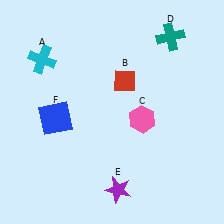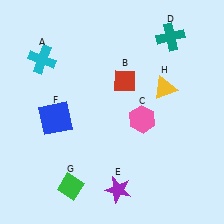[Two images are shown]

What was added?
A green diamond (G), a yellow triangle (H) were added in Image 2.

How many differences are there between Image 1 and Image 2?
There are 2 differences between the two images.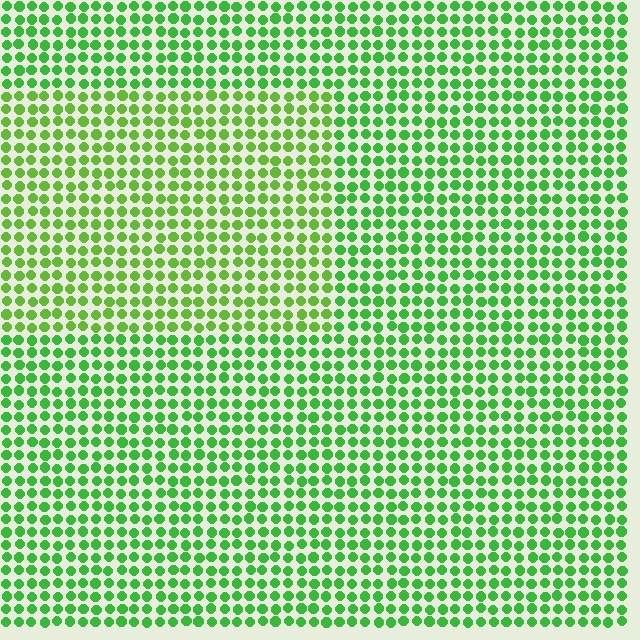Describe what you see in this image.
The image is filled with small green elements in a uniform arrangement. A rectangle-shaped region is visible where the elements are tinted to a slightly different hue, forming a subtle color boundary.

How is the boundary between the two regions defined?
The boundary is defined purely by a slight shift in hue (about 22 degrees). Spacing, size, and orientation are identical on both sides.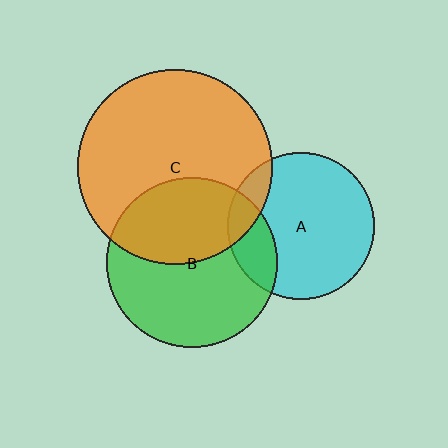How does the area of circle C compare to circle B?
Approximately 1.3 times.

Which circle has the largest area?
Circle C (orange).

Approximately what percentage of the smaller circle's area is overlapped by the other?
Approximately 20%.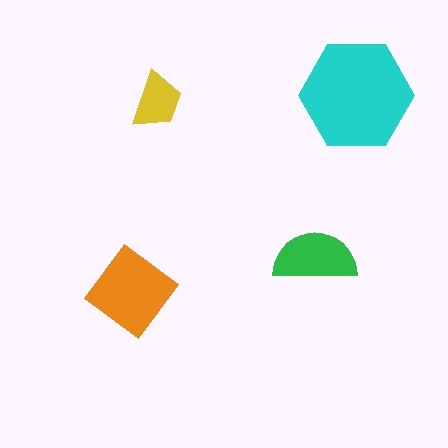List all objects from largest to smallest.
The cyan hexagon, the orange diamond, the green semicircle, the yellow trapezoid.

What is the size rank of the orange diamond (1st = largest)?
2nd.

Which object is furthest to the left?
The orange diamond is leftmost.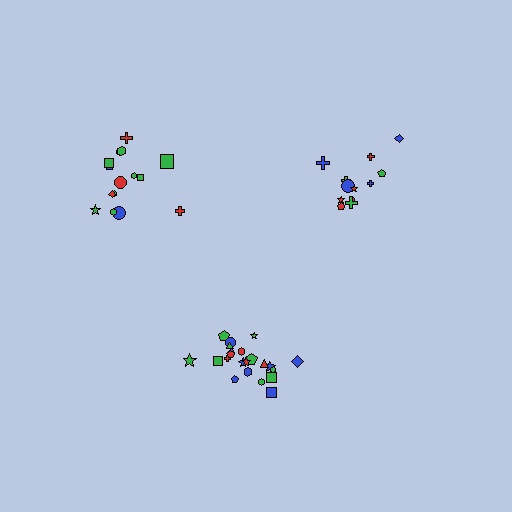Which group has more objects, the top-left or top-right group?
The top-left group.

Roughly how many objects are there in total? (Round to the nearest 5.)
Roughly 50 objects in total.